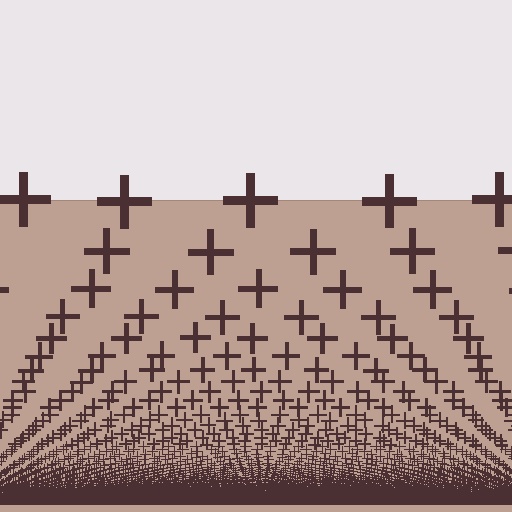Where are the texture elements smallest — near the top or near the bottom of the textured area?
Near the bottom.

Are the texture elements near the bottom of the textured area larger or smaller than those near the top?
Smaller. The gradient is inverted — elements near the bottom are smaller and denser.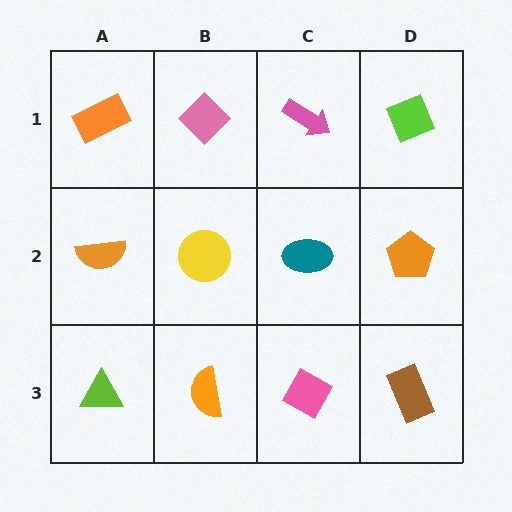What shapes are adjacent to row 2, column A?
An orange rectangle (row 1, column A), a lime triangle (row 3, column A), a yellow circle (row 2, column B).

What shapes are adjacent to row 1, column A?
An orange semicircle (row 2, column A), a pink diamond (row 1, column B).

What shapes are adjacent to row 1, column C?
A teal ellipse (row 2, column C), a pink diamond (row 1, column B), a lime diamond (row 1, column D).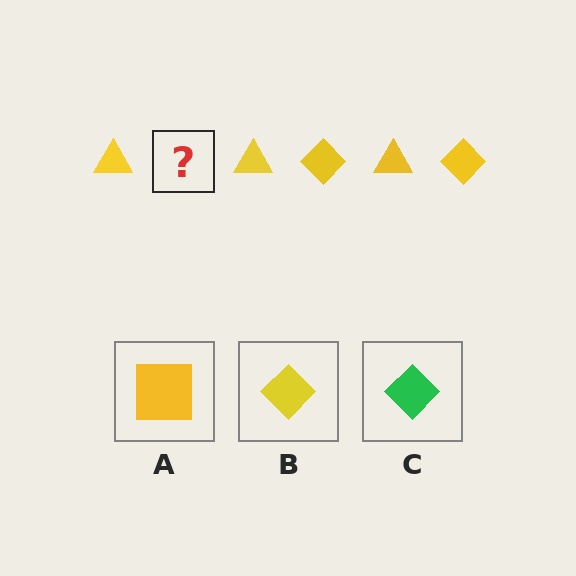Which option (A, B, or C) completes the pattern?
B.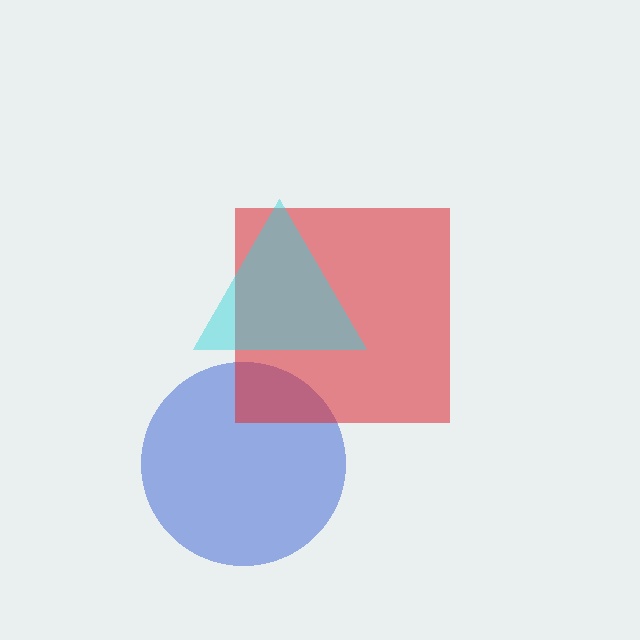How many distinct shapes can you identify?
There are 3 distinct shapes: a blue circle, a red square, a cyan triangle.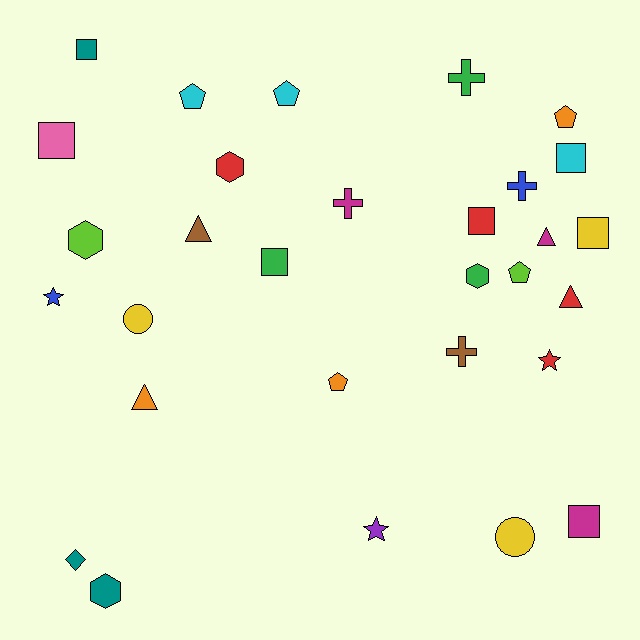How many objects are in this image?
There are 30 objects.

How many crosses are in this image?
There are 4 crosses.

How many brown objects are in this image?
There are 2 brown objects.